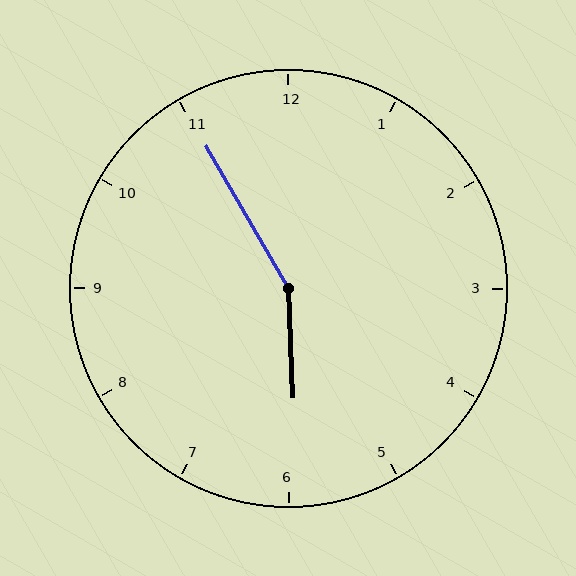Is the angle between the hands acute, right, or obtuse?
It is obtuse.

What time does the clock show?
5:55.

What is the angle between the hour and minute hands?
Approximately 152 degrees.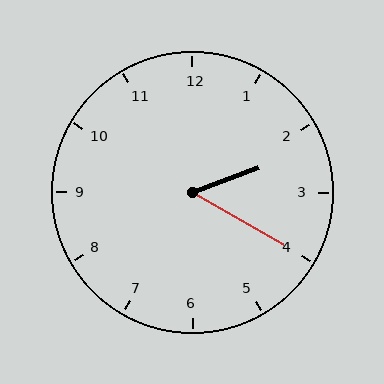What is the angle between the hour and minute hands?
Approximately 50 degrees.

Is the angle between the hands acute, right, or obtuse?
It is acute.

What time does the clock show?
2:20.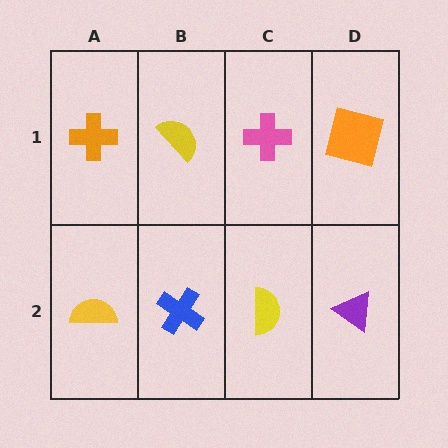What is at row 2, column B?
A blue cross.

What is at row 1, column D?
An orange square.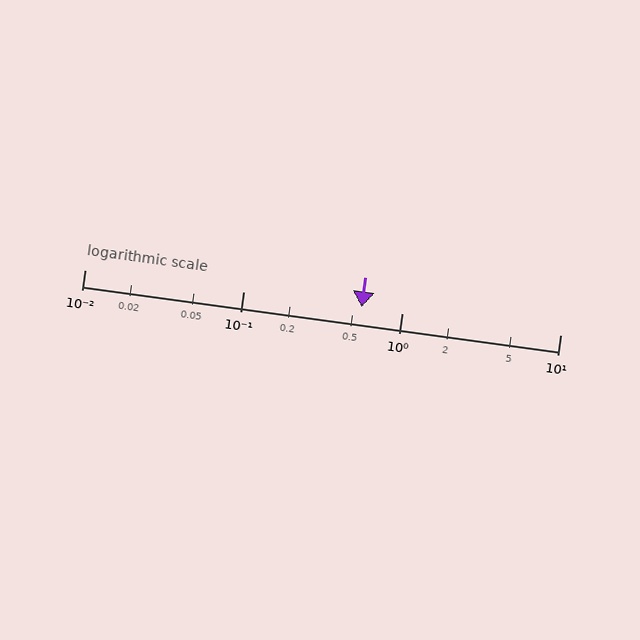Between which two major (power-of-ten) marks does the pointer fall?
The pointer is between 0.1 and 1.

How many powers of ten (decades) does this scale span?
The scale spans 3 decades, from 0.01 to 10.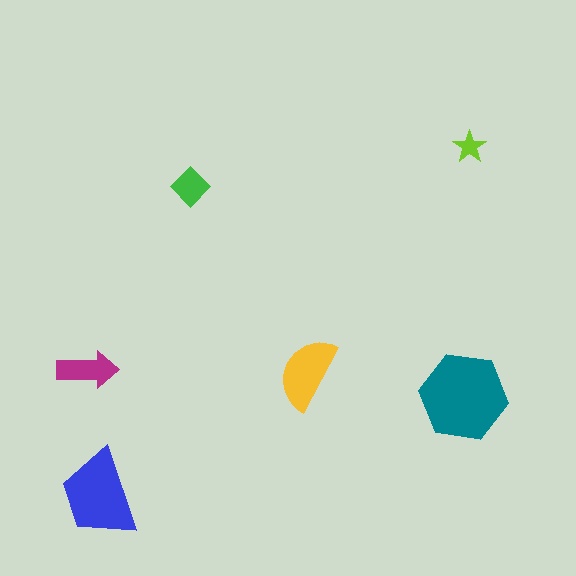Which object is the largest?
The teal hexagon.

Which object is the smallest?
The lime star.